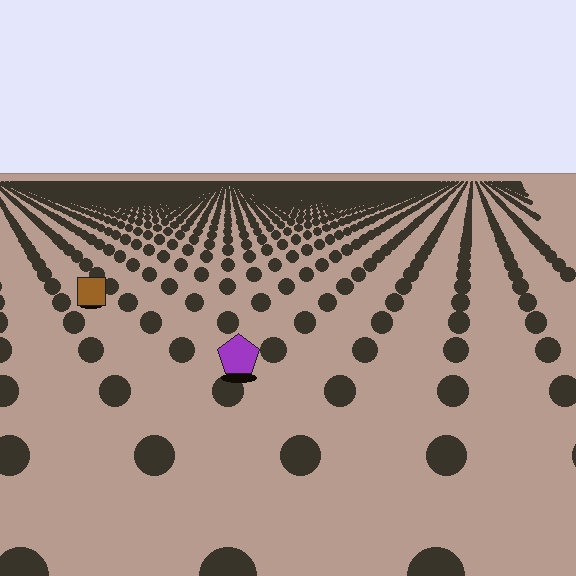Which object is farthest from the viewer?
The brown square is farthest from the viewer. It appears smaller and the ground texture around it is denser.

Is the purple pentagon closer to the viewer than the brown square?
Yes. The purple pentagon is closer — you can tell from the texture gradient: the ground texture is coarser near it.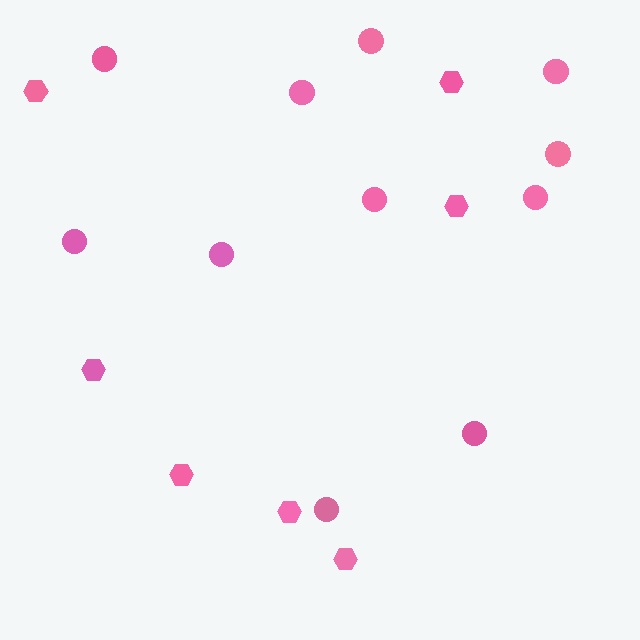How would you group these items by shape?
There are 2 groups: one group of hexagons (7) and one group of circles (11).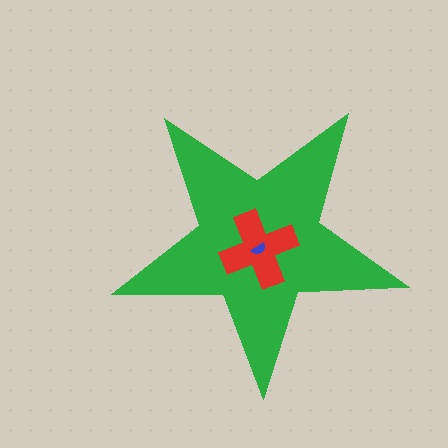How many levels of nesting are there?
3.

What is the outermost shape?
The green star.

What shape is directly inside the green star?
The red cross.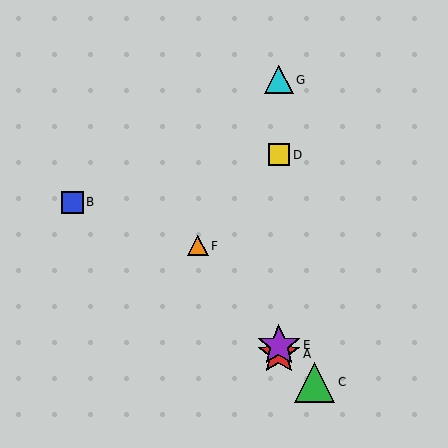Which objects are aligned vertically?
Objects A, D, E, G are aligned vertically.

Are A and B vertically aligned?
No, A is at x≈279 and B is at x≈72.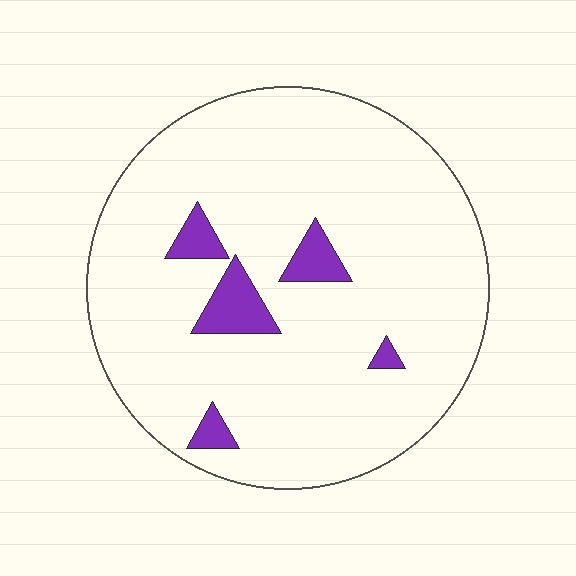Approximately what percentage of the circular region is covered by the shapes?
Approximately 10%.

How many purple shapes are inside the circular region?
5.